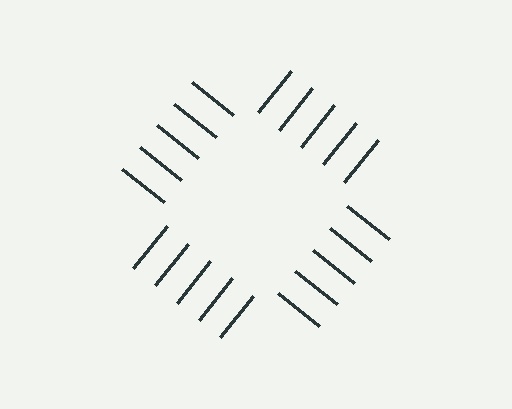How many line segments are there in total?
20 — 5 along each of the 4 edges.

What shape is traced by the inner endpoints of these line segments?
An illusory square — the line segments terminate on its edges but no continuous stroke is drawn.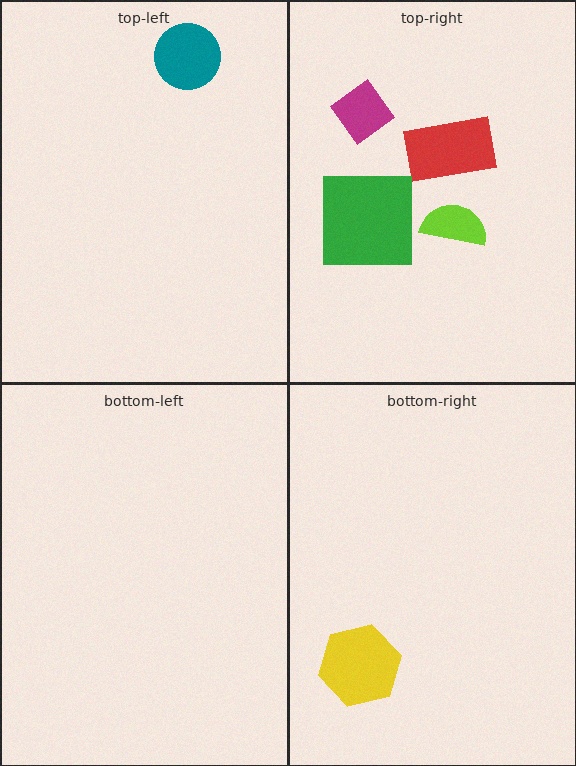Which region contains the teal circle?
The top-left region.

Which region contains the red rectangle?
The top-right region.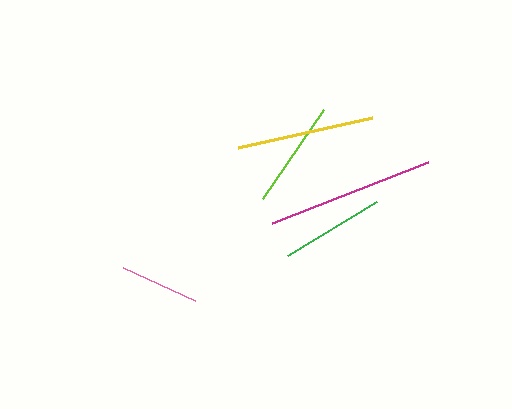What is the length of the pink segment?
The pink segment is approximately 79 pixels long.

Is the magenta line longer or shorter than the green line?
The magenta line is longer than the green line.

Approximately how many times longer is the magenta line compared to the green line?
The magenta line is approximately 1.6 times the length of the green line.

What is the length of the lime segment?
The lime segment is approximately 108 pixels long.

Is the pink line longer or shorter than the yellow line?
The yellow line is longer than the pink line.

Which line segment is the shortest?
The pink line is the shortest at approximately 79 pixels.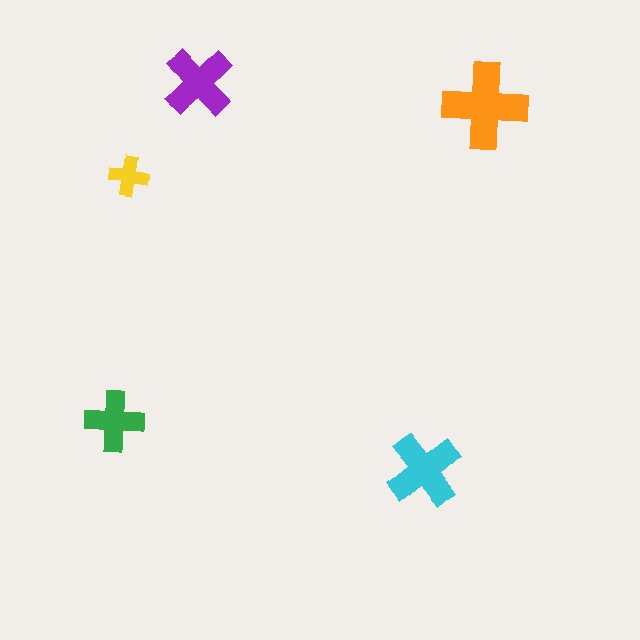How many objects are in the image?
There are 5 objects in the image.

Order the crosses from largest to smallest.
the orange one, the cyan one, the purple one, the green one, the yellow one.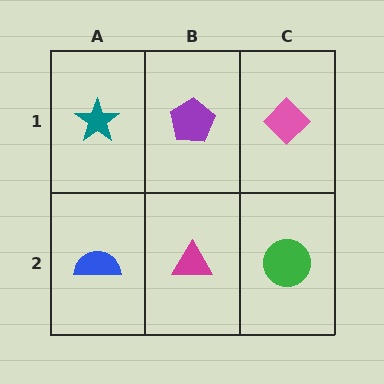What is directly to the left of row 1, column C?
A purple pentagon.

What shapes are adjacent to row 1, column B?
A magenta triangle (row 2, column B), a teal star (row 1, column A), a pink diamond (row 1, column C).